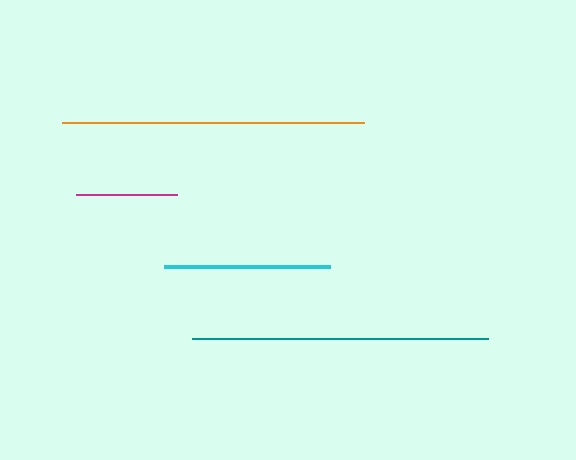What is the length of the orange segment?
The orange segment is approximately 303 pixels long.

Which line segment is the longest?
The orange line is the longest at approximately 303 pixels.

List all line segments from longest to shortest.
From longest to shortest: orange, teal, cyan, magenta.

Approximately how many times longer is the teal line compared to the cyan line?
The teal line is approximately 1.8 times the length of the cyan line.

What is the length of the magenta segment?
The magenta segment is approximately 100 pixels long.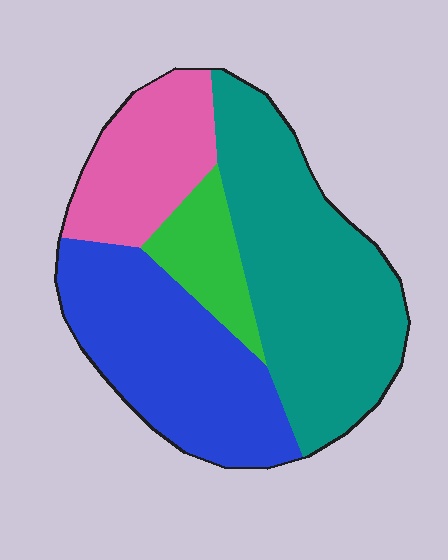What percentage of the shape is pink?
Pink covers around 20% of the shape.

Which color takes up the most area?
Teal, at roughly 40%.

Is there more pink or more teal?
Teal.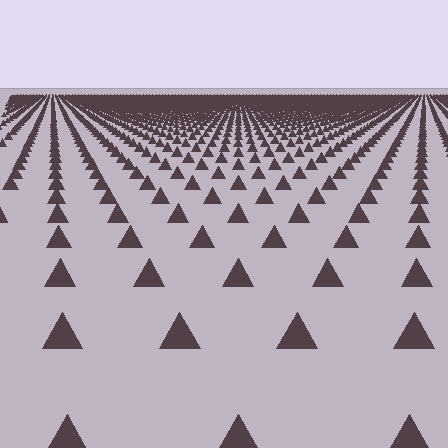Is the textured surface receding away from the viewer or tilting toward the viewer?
The surface is receding away from the viewer. Texture elements get smaller and denser toward the top.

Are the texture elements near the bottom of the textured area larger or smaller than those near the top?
Larger. Near the bottom, elements are closer to the viewer and appear at a bigger on-screen size.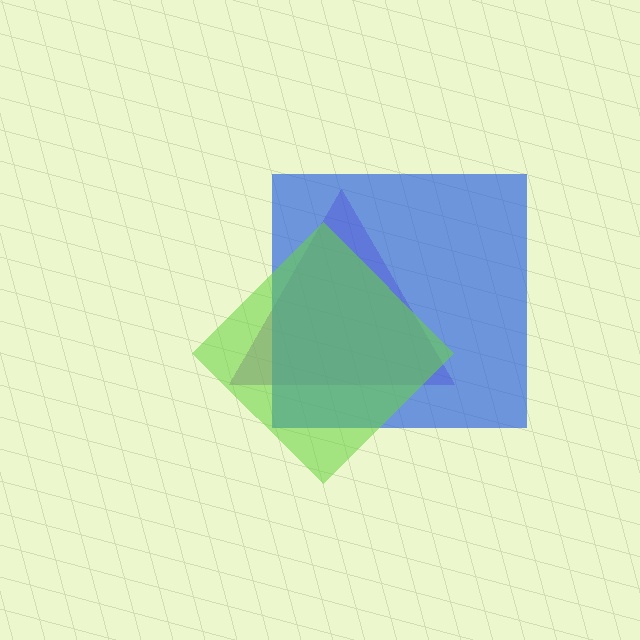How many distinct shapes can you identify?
There are 3 distinct shapes: a purple triangle, a blue square, a lime diamond.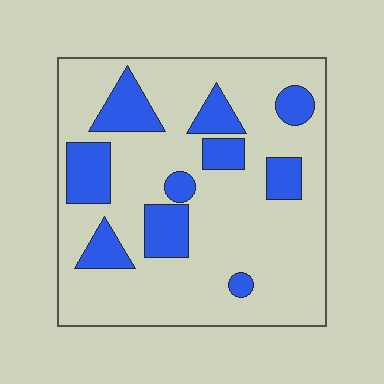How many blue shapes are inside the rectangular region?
10.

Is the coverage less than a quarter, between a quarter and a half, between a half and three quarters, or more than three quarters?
Less than a quarter.